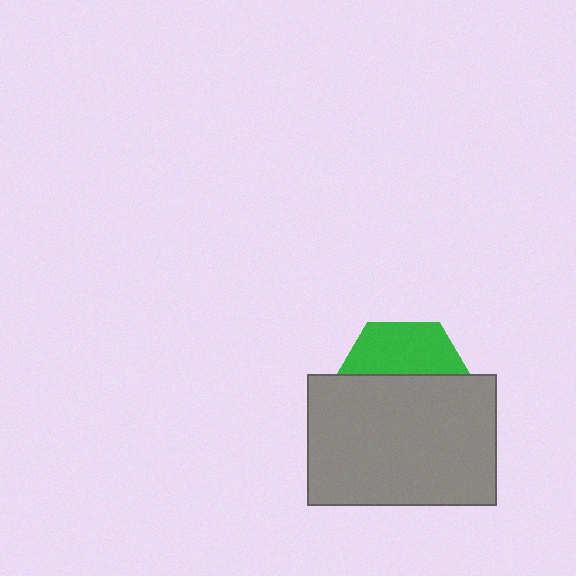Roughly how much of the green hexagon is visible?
A small part of it is visible (roughly 38%).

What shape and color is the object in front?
The object in front is a gray rectangle.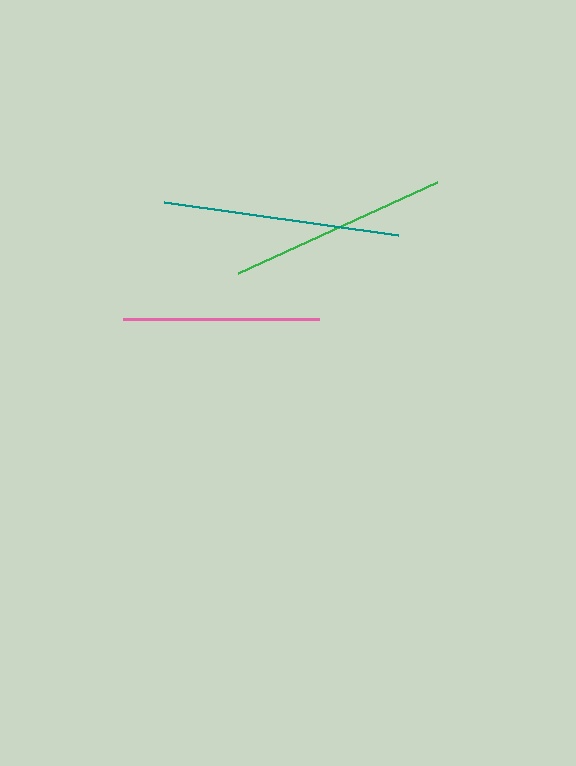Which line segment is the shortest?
The pink line is the shortest at approximately 196 pixels.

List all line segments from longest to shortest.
From longest to shortest: teal, green, pink.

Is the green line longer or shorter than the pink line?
The green line is longer than the pink line.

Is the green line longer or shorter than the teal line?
The teal line is longer than the green line.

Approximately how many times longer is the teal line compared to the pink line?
The teal line is approximately 1.2 times the length of the pink line.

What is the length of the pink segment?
The pink segment is approximately 196 pixels long.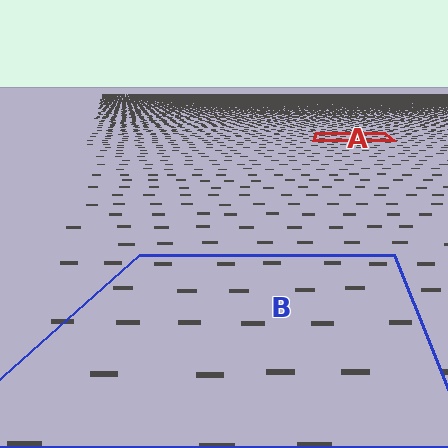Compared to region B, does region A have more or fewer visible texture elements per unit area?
Region A has more texture elements per unit area — they are packed more densely because it is farther away.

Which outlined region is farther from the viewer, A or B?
Region A is farther from the viewer — the texture elements inside it appear smaller and more densely packed.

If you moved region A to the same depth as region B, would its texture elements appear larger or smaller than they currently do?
They would appear larger. At a closer depth, the same texture elements are projected at a bigger on-screen size.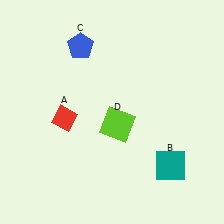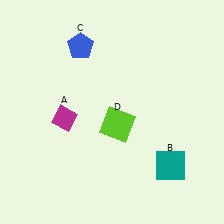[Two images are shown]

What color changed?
The diamond (A) changed from red in Image 1 to magenta in Image 2.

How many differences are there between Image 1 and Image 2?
There is 1 difference between the two images.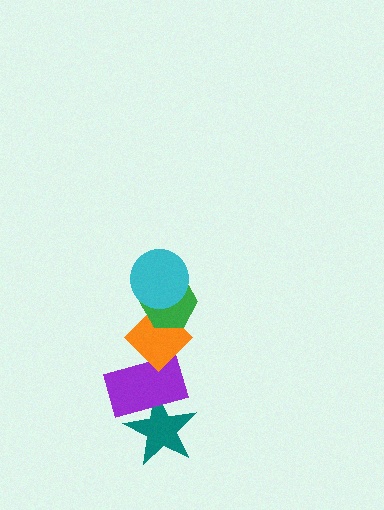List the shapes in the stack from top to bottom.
From top to bottom: the cyan circle, the green hexagon, the orange diamond, the purple rectangle, the teal star.